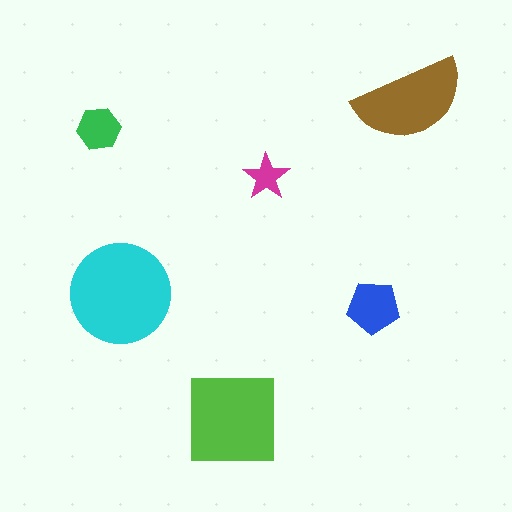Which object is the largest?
The cyan circle.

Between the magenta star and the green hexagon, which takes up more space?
The green hexagon.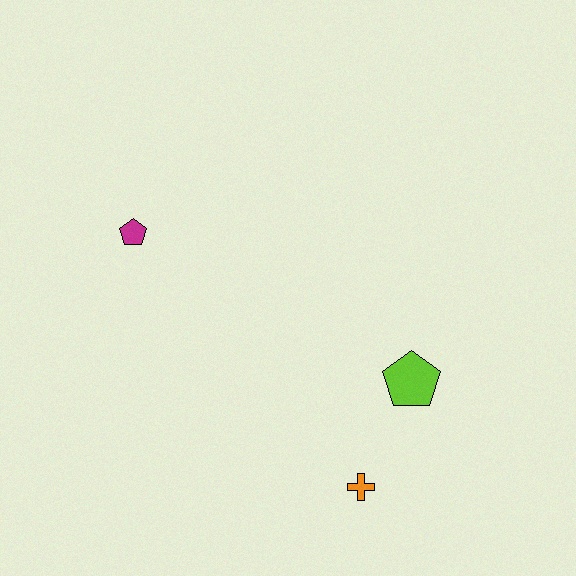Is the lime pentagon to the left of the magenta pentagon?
No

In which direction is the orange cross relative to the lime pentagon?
The orange cross is below the lime pentagon.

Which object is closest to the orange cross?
The lime pentagon is closest to the orange cross.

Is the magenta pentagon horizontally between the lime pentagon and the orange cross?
No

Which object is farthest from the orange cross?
The magenta pentagon is farthest from the orange cross.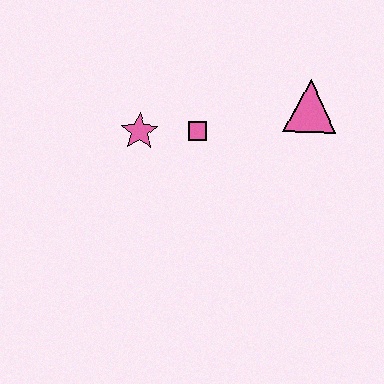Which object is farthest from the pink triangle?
The pink star is farthest from the pink triangle.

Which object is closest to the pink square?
The pink star is closest to the pink square.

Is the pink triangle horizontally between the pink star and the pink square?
No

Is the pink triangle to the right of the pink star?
Yes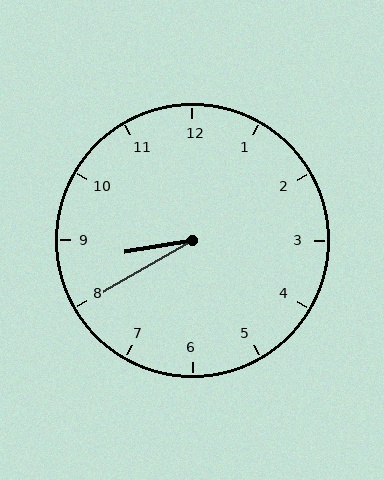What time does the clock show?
8:40.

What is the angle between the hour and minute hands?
Approximately 20 degrees.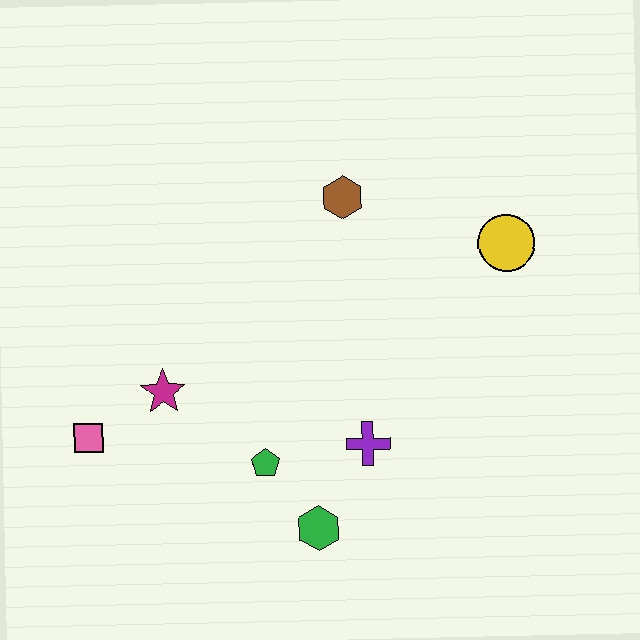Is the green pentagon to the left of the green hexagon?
Yes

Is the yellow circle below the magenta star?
No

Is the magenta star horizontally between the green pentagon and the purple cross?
No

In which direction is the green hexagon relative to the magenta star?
The green hexagon is to the right of the magenta star.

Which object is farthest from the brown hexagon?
The pink square is farthest from the brown hexagon.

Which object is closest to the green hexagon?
The green pentagon is closest to the green hexagon.